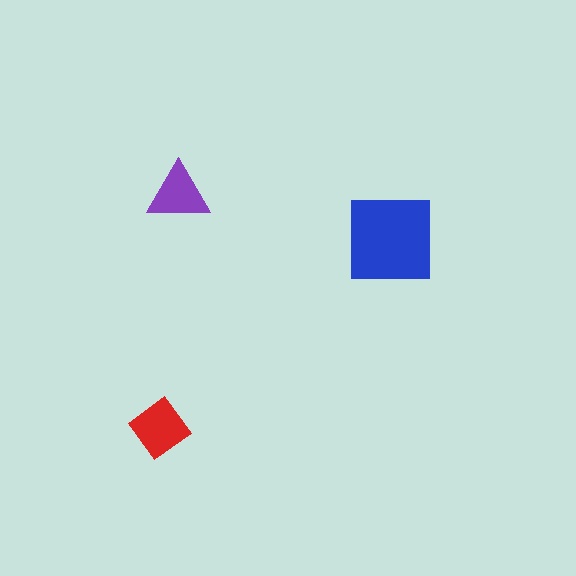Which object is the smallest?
The purple triangle.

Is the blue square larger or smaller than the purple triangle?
Larger.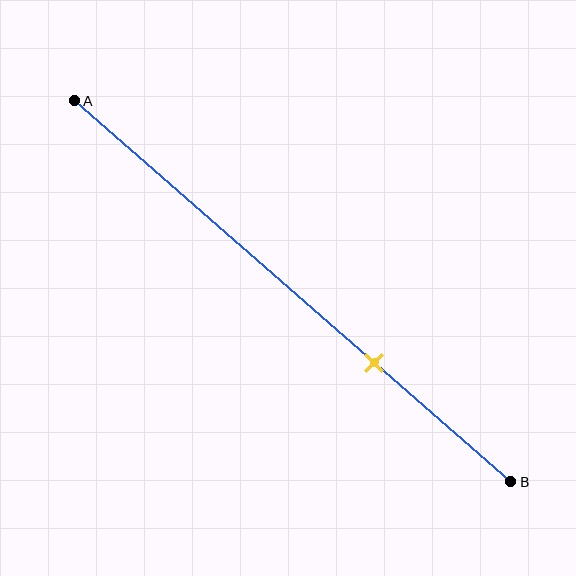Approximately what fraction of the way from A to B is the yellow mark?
The yellow mark is approximately 70% of the way from A to B.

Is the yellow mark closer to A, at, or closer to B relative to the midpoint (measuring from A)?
The yellow mark is closer to point B than the midpoint of segment AB.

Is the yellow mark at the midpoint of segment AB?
No, the mark is at about 70% from A, not at the 50% midpoint.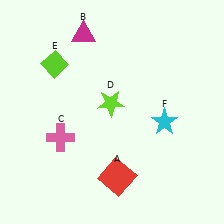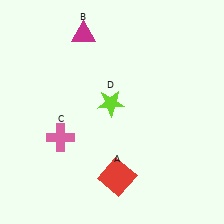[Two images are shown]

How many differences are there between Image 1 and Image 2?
There are 2 differences between the two images.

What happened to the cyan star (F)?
The cyan star (F) was removed in Image 2. It was in the bottom-right area of Image 1.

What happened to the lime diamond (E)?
The lime diamond (E) was removed in Image 2. It was in the top-left area of Image 1.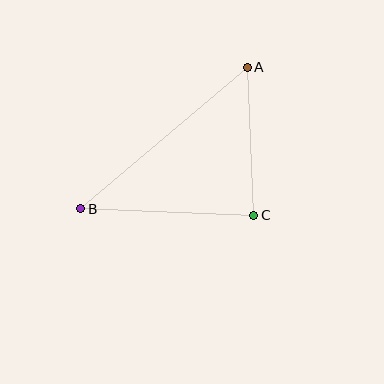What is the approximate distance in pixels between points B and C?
The distance between B and C is approximately 173 pixels.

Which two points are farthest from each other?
Points A and B are farthest from each other.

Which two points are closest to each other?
Points A and C are closest to each other.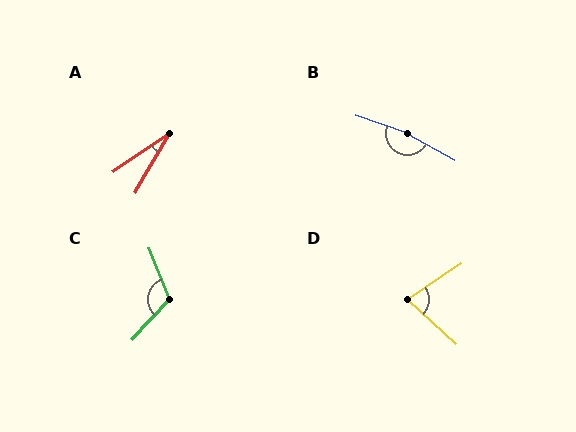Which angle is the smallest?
A, at approximately 26 degrees.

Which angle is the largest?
B, at approximately 169 degrees.